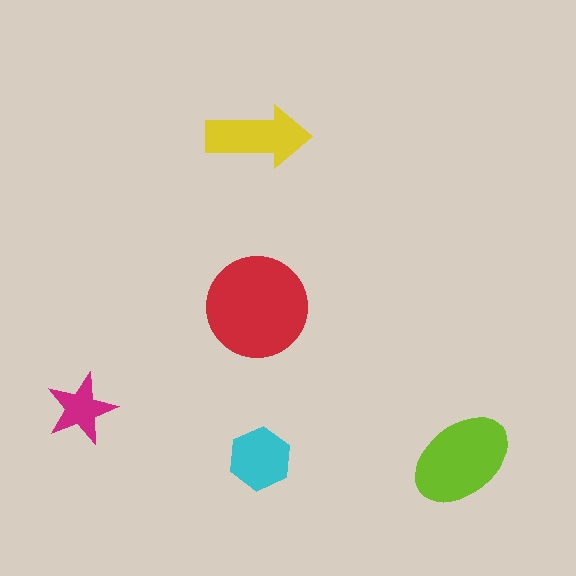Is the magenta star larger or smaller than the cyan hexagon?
Smaller.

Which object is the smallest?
The magenta star.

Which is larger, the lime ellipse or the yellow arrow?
The lime ellipse.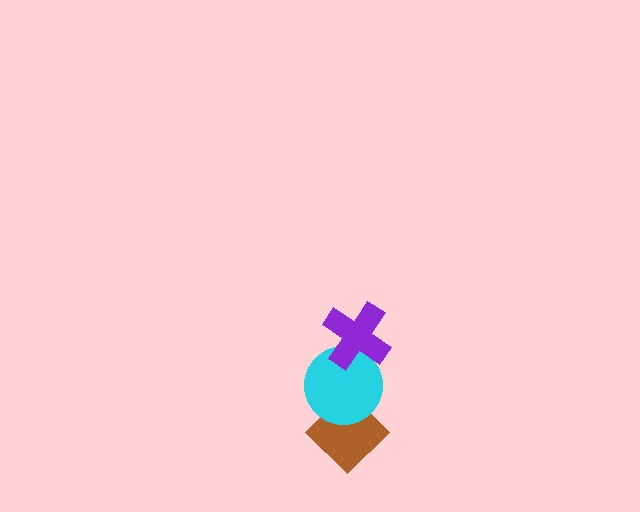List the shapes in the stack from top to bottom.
From top to bottom: the purple cross, the cyan circle, the brown diamond.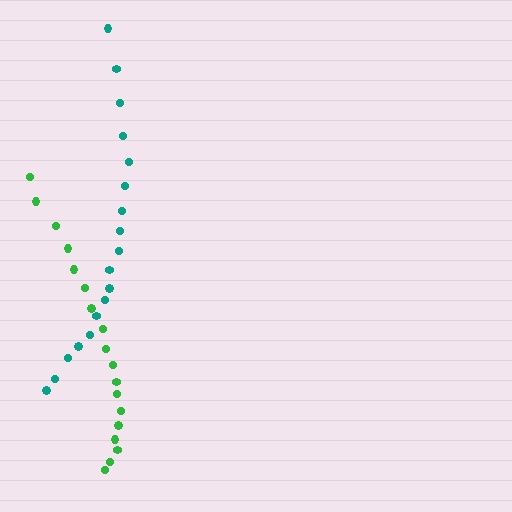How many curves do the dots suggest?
There are 2 distinct paths.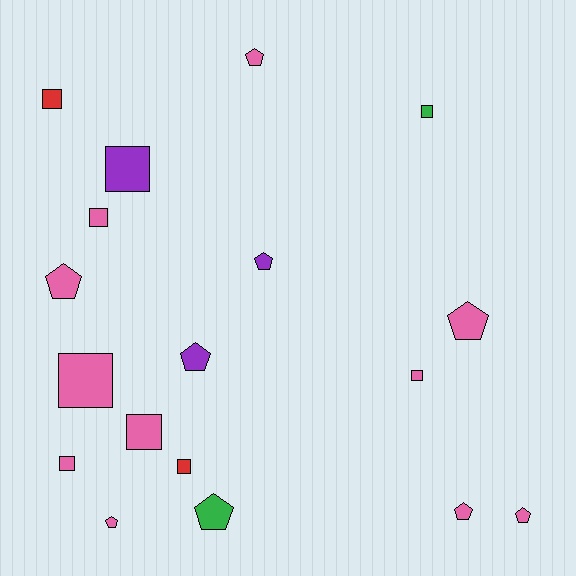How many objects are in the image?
There are 18 objects.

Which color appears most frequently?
Pink, with 11 objects.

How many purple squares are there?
There is 1 purple square.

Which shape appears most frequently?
Pentagon, with 9 objects.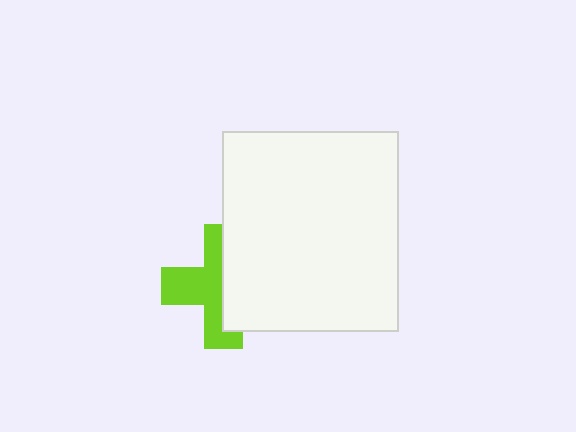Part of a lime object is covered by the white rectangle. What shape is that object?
It is a cross.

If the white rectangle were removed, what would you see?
You would see the complete lime cross.